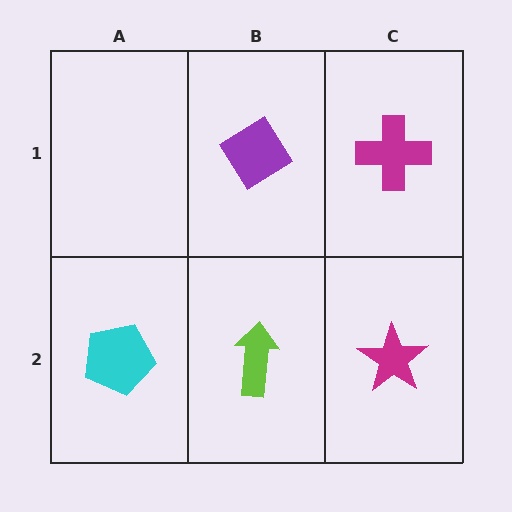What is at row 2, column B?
A lime arrow.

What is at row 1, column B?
A purple diamond.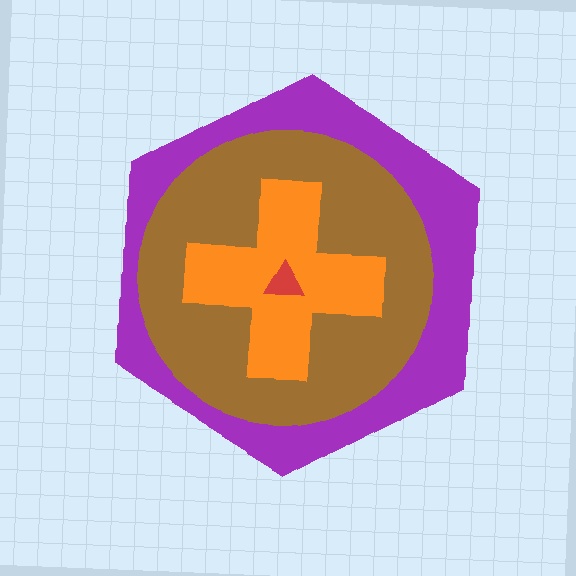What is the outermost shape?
The purple hexagon.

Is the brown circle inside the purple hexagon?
Yes.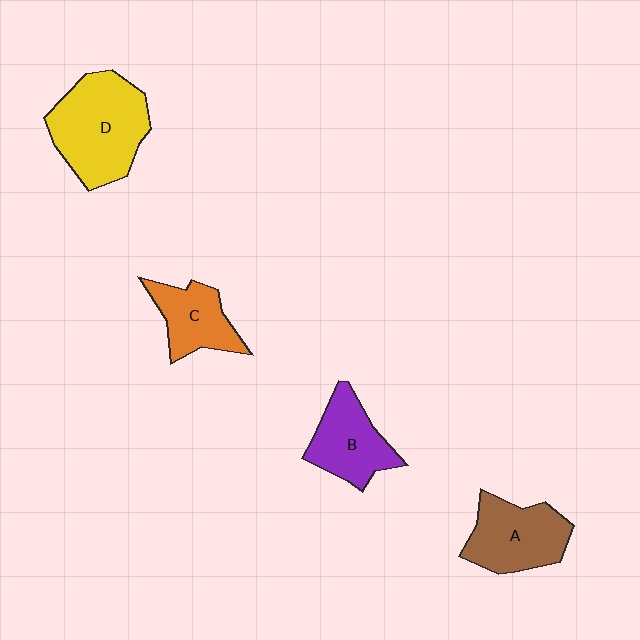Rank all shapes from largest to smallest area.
From largest to smallest: D (yellow), A (brown), B (purple), C (orange).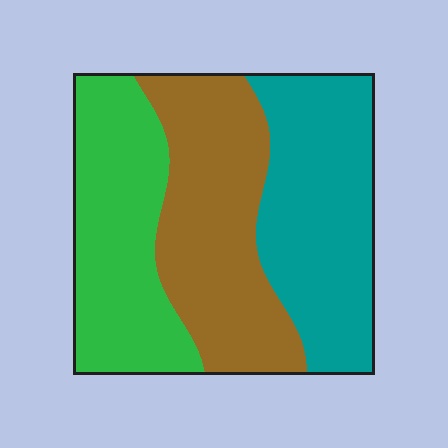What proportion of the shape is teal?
Teal covers around 35% of the shape.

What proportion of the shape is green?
Green takes up about one third (1/3) of the shape.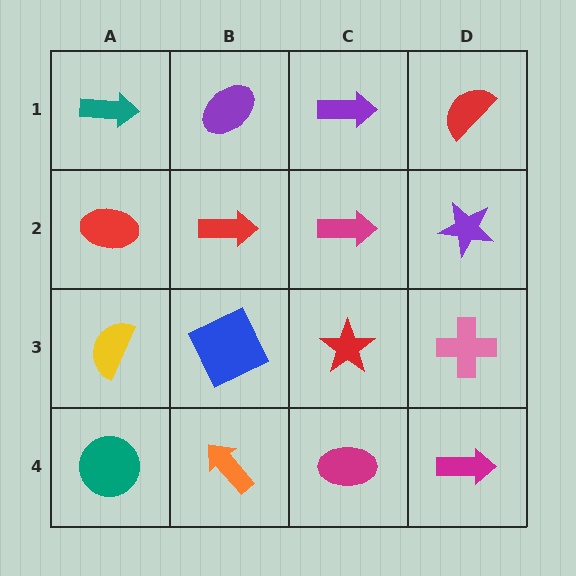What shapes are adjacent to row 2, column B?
A purple ellipse (row 1, column B), a blue square (row 3, column B), a red ellipse (row 2, column A), a magenta arrow (row 2, column C).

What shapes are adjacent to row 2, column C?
A purple arrow (row 1, column C), a red star (row 3, column C), a red arrow (row 2, column B), a purple star (row 2, column D).